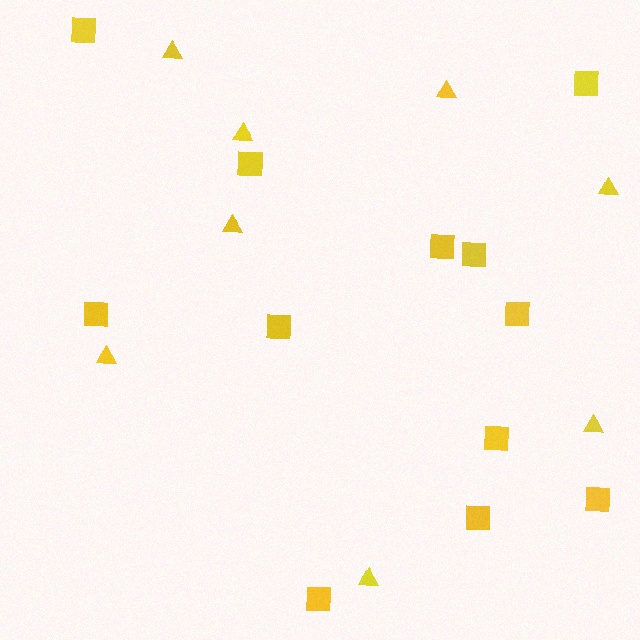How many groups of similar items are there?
There are 2 groups: one group of squares (12) and one group of triangles (8).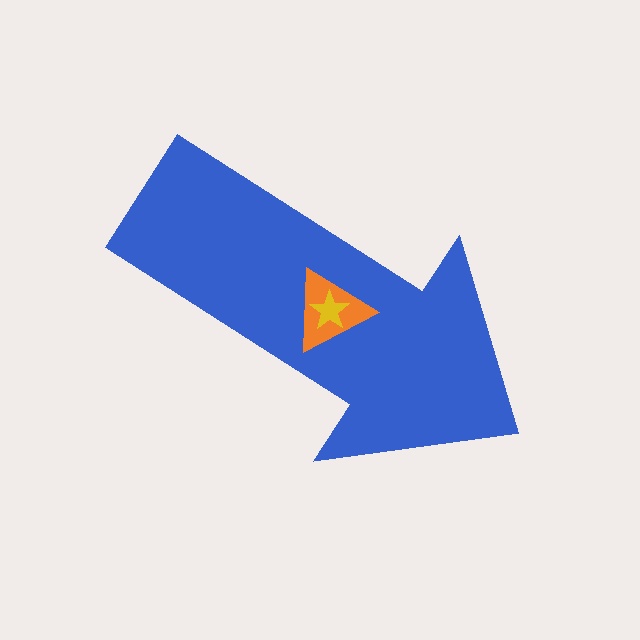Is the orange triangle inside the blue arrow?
Yes.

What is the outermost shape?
The blue arrow.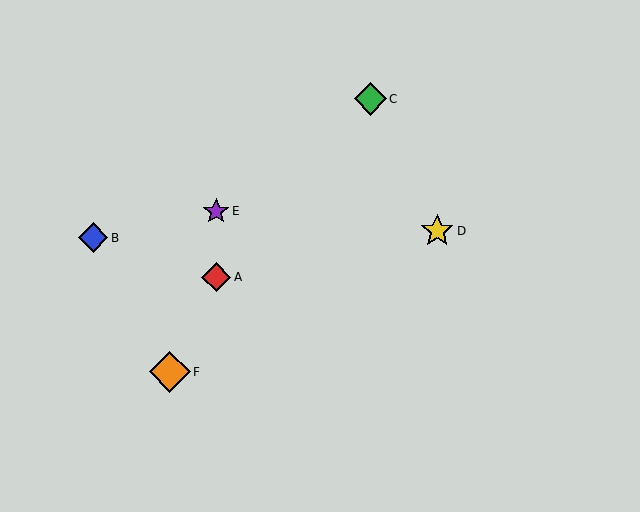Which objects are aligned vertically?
Objects A, E are aligned vertically.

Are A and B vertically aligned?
No, A is at x≈216 and B is at x≈93.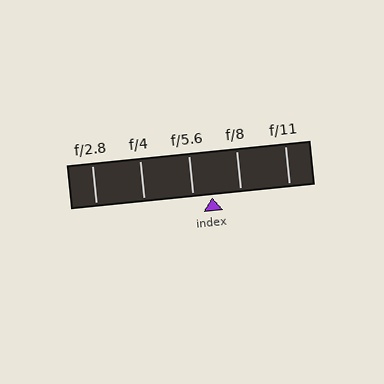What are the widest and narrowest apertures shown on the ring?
The widest aperture shown is f/2.8 and the narrowest is f/11.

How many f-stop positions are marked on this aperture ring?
There are 5 f-stop positions marked.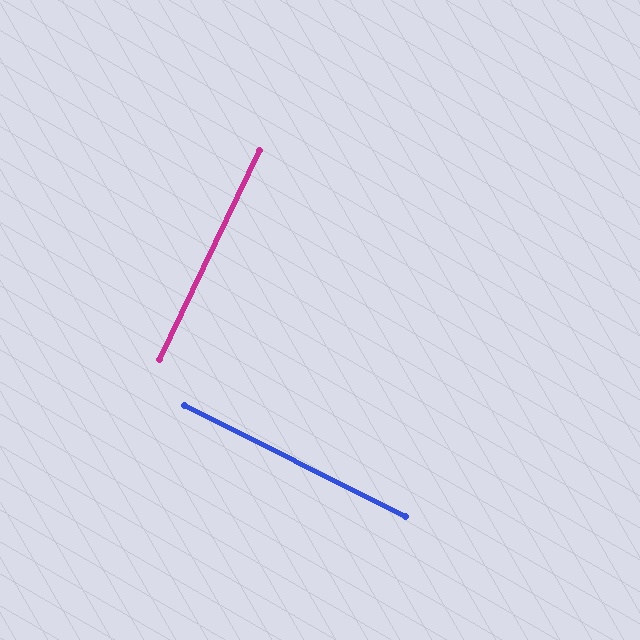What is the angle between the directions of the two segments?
Approximately 89 degrees.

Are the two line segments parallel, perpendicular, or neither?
Perpendicular — they meet at approximately 89°.